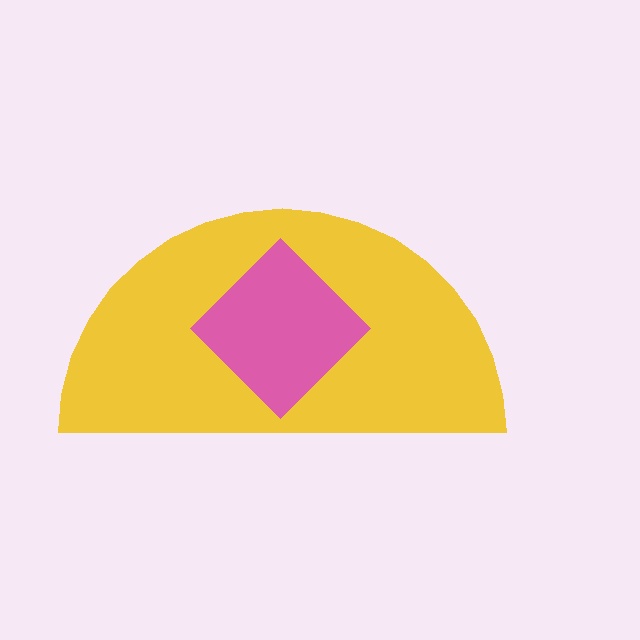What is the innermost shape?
The pink diamond.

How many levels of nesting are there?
2.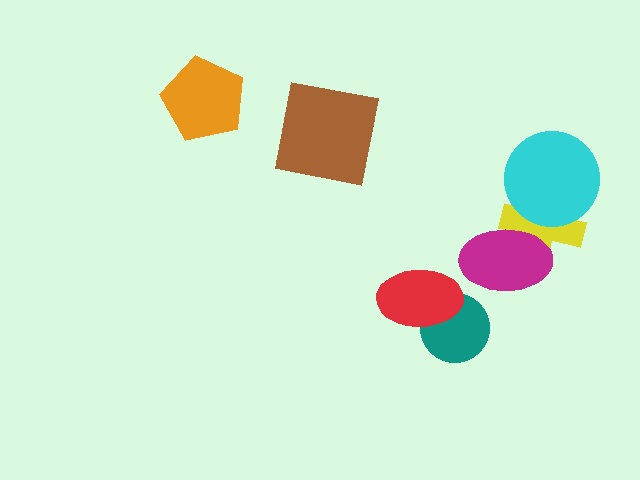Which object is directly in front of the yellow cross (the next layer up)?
The magenta ellipse is directly in front of the yellow cross.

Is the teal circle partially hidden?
Yes, it is partially covered by another shape.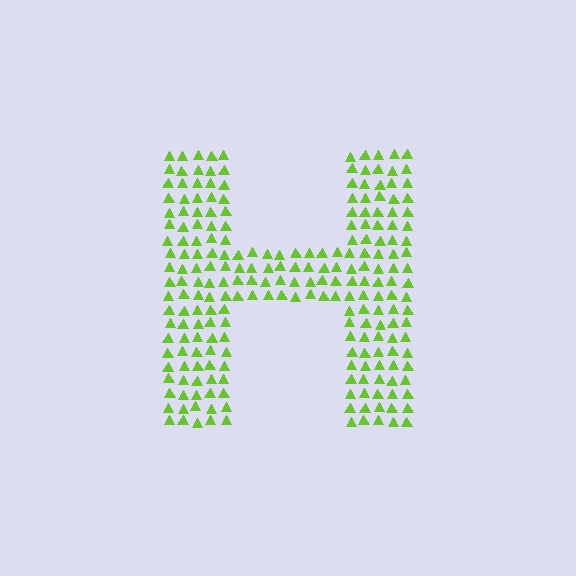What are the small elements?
The small elements are triangles.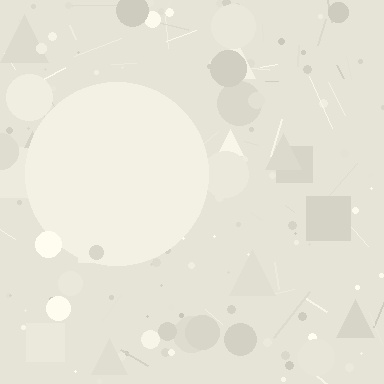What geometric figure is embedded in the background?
A circle is embedded in the background.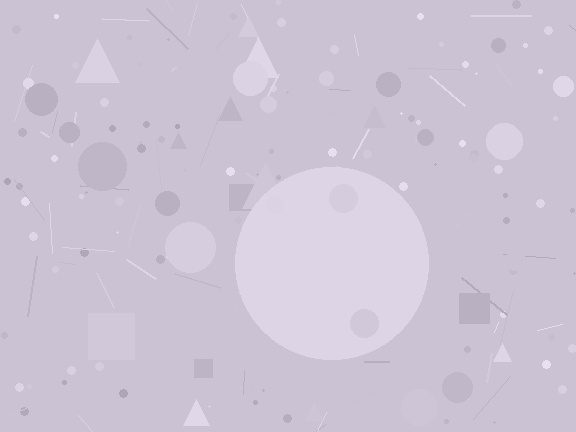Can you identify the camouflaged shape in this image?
The camouflaged shape is a circle.